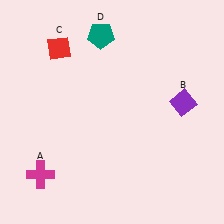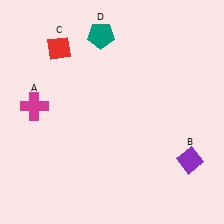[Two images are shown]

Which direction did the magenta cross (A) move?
The magenta cross (A) moved up.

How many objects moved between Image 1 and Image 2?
2 objects moved between the two images.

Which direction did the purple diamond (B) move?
The purple diamond (B) moved down.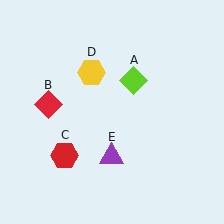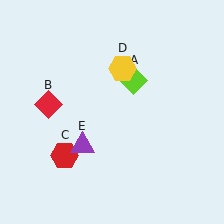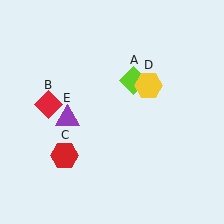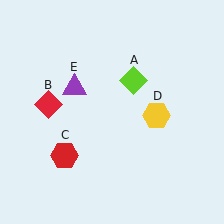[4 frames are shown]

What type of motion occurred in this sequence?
The yellow hexagon (object D), purple triangle (object E) rotated clockwise around the center of the scene.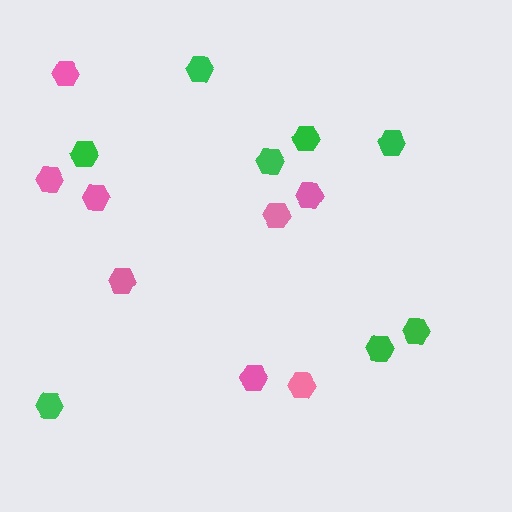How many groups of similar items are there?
There are 2 groups: one group of green hexagons (8) and one group of pink hexagons (8).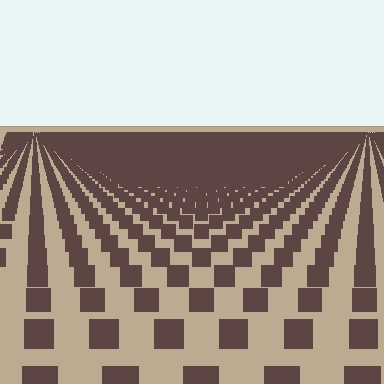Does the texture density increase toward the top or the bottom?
Density increases toward the top.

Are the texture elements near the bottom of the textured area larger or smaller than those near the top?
Larger. Near the bottom, elements are closer to the viewer and appear at a bigger on-screen size.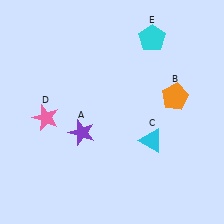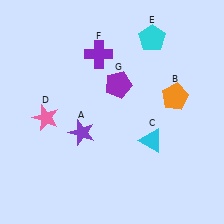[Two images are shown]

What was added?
A purple cross (F), a purple pentagon (G) were added in Image 2.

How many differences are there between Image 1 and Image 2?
There are 2 differences between the two images.